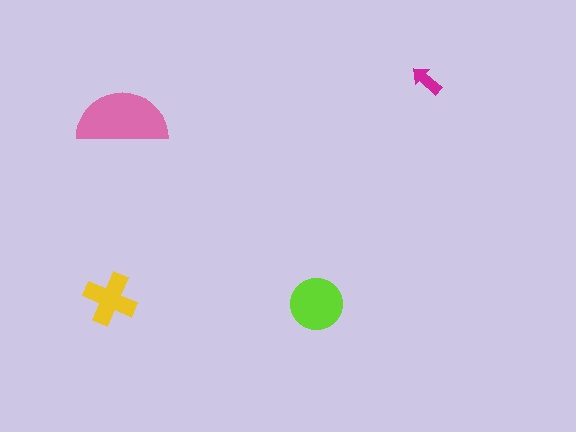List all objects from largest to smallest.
The pink semicircle, the lime circle, the yellow cross, the magenta arrow.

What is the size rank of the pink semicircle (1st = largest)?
1st.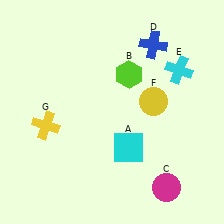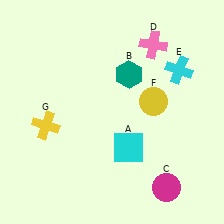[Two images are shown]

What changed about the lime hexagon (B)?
In Image 1, B is lime. In Image 2, it changed to teal.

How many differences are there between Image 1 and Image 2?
There are 2 differences between the two images.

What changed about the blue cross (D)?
In Image 1, D is blue. In Image 2, it changed to pink.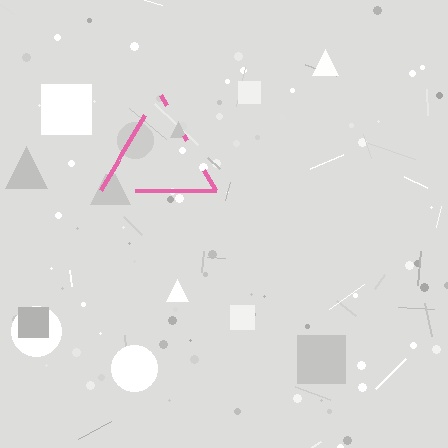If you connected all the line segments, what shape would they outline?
They would outline a triangle.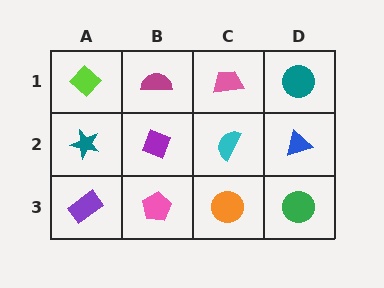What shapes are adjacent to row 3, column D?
A blue triangle (row 2, column D), an orange circle (row 3, column C).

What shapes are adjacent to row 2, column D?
A teal circle (row 1, column D), a green circle (row 3, column D), a cyan semicircle (row 2, column C).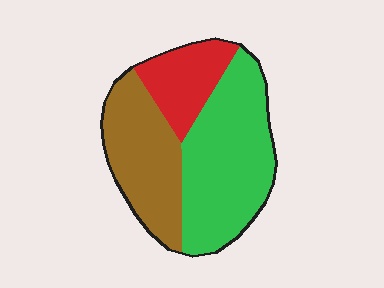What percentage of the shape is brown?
Brown covers 33% of the shape.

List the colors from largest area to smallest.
From largest to smallest: green, brown, red.